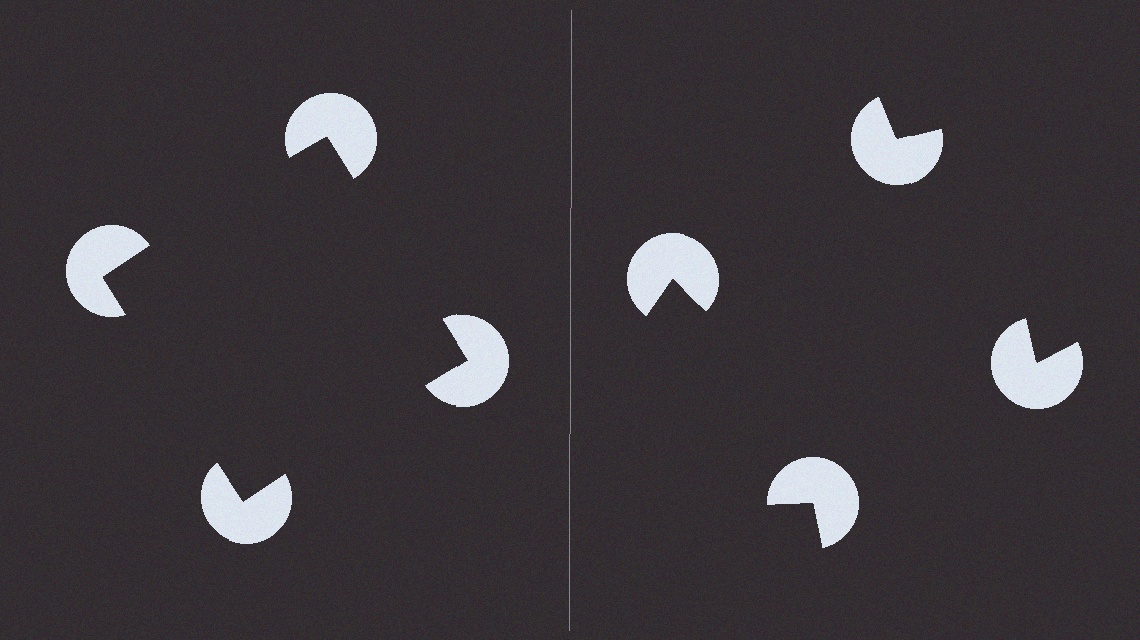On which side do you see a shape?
An illusory square appears on the left side. On the right side the wedge cuts are rotated, so no coherent shape forms.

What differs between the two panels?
The pac-man discs are positioned identically on both sides; only the wedge orientations differ. On the left they align to a square; on the right they are misaligned.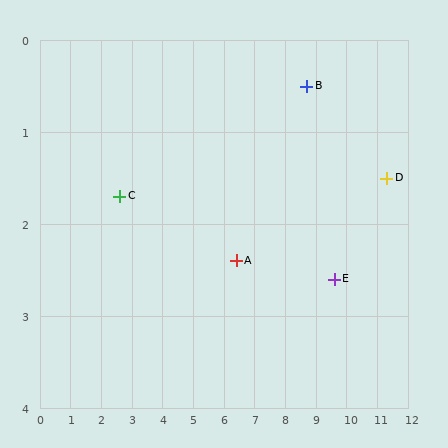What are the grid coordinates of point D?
Point D is at approximately (11.3, 1.5).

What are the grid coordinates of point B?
Point B is at approximately (8.7, 0.5).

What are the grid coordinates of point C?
Point C is at approximately (2.6, 1.7).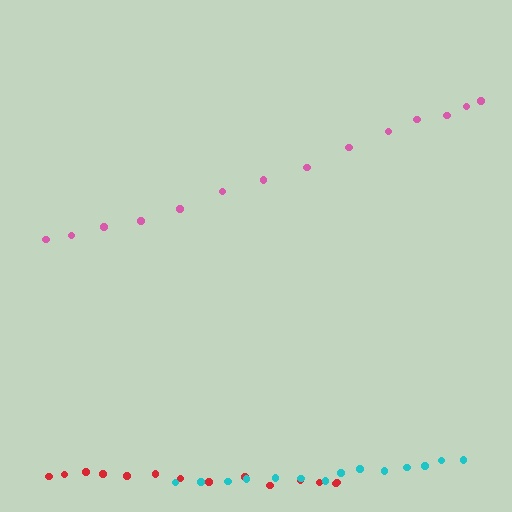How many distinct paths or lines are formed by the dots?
There are 3 distinct paths.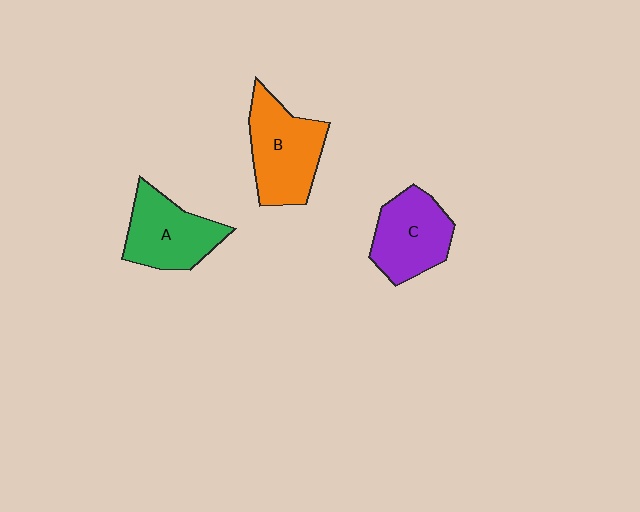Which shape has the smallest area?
Shape C (purple).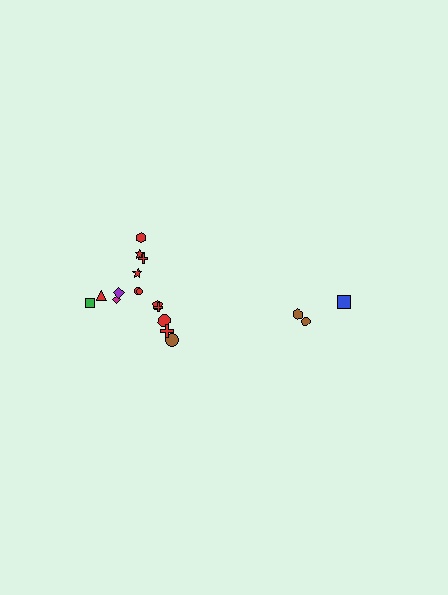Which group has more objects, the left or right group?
The left group.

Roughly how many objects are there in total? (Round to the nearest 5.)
Roughly 20 objects in total.